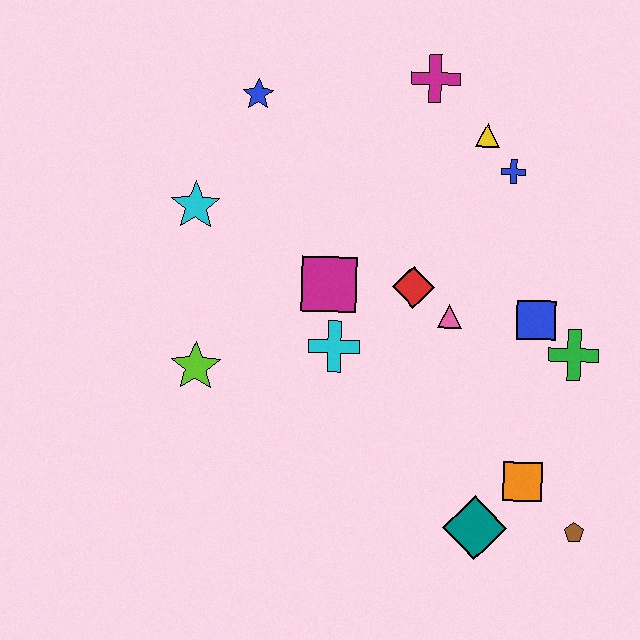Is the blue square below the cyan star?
Yes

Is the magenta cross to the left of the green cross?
Yes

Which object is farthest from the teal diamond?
The blue star is farthest from the teal diamond.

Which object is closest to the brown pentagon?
The orange square is closest to the brown pentagon.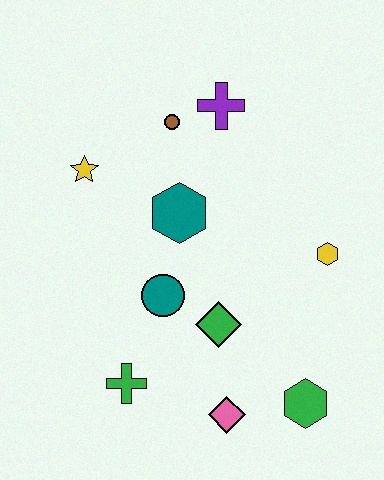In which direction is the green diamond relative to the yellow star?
The green diamond is below the yellow star.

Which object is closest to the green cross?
The teal circle is closest to the green cross.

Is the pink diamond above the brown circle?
No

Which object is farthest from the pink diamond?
The purple cross is farthest from the pink diamond.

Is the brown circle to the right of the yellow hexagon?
No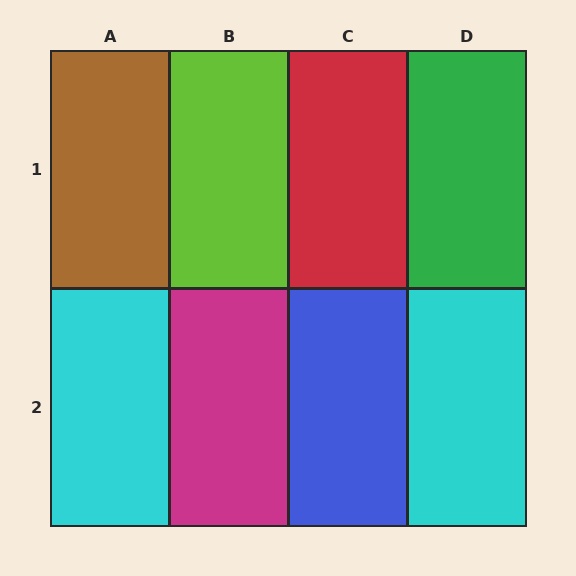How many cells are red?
1 cell is red.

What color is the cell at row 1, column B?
Lime.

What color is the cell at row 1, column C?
Red.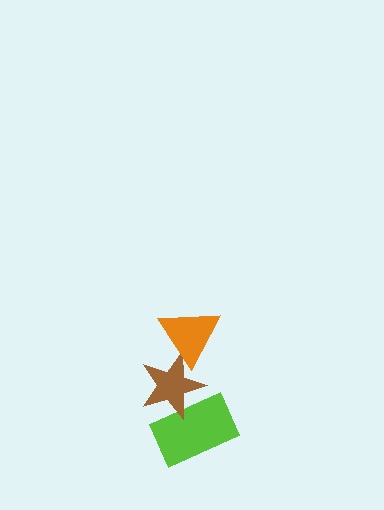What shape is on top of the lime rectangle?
The brown star is on top of the lime rectangle.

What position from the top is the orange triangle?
The orange triangle is 1st from the top.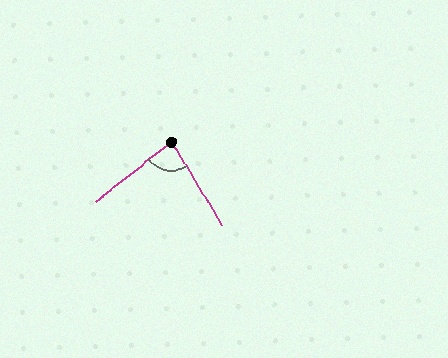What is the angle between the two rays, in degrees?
Approximately 83 degrees.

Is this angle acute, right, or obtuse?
It is acute.